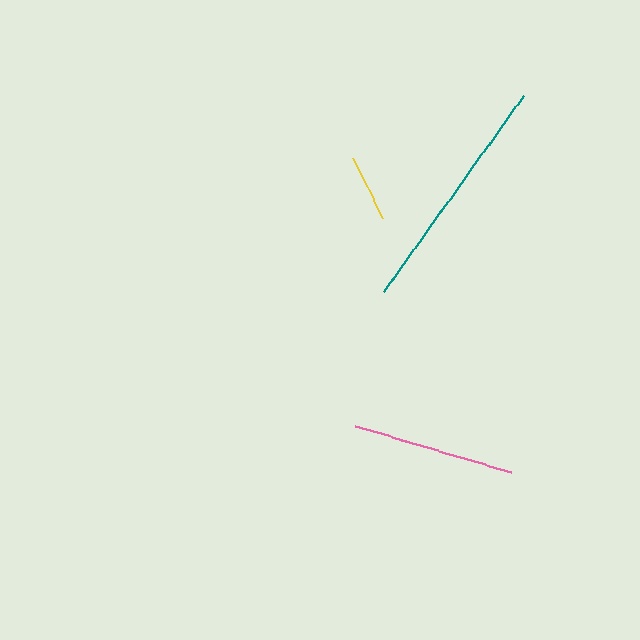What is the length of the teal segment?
The teal segment is approximately 241 pixels long.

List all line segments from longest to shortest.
From longest to shortest: teal, pink, yellow.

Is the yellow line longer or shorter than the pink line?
The pink line is longer than the yellow line.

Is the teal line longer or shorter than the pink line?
The teal line is longer than the pink line.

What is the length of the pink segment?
The pink segment is approximately 162 pixels long.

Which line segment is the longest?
The teal line is the longest at approximately 241 pixels.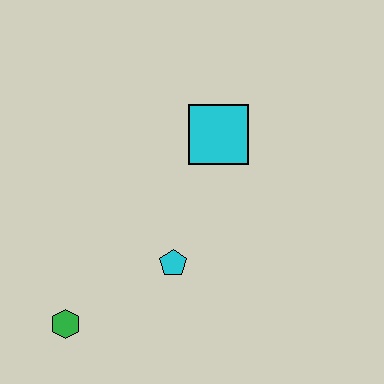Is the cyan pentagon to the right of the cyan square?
No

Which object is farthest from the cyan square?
The green hexagon is farthest from the cyan square.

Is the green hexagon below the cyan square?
Yes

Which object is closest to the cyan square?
The cyan pentagon is closest to the cyan square.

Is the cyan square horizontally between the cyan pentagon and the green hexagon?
No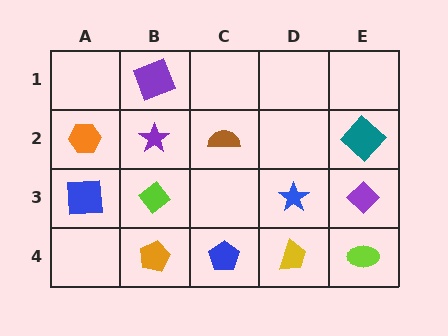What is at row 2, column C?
A brown semicircle.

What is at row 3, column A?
A blue square.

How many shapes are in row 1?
1 shape.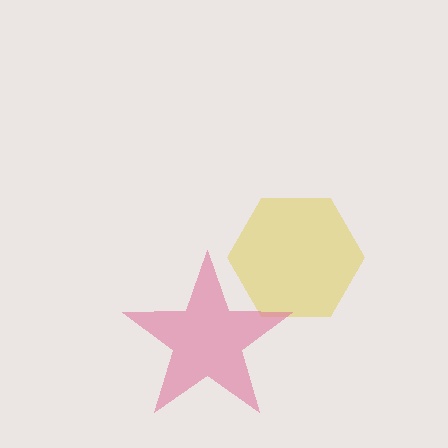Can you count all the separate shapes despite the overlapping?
Yes, there are 2 separate shapes.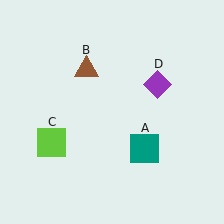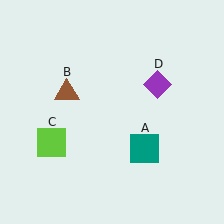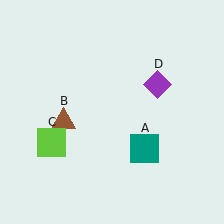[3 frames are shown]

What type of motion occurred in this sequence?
The brown triangle (object B) rotated counterclockwise around the center of the scene.